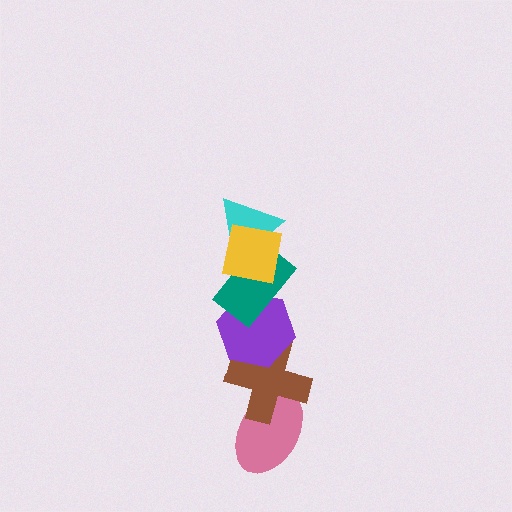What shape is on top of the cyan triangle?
The yellow square is on top of the cyan triangle.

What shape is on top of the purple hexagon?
The teal rectangle is on top of the purple hexagon.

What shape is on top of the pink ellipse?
The brown cross is on top of the pink ellipse.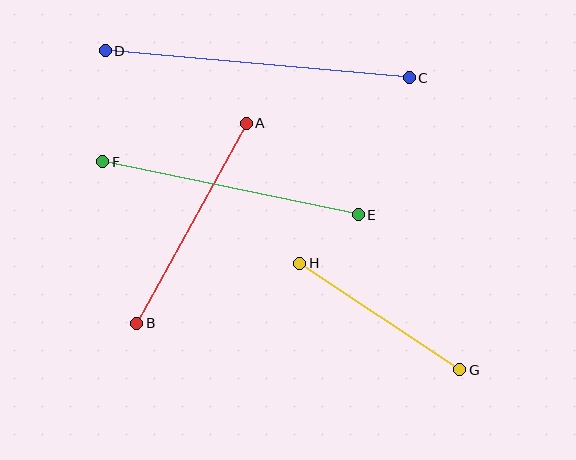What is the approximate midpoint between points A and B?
The midpoint is at approximately (191, 223) pixels.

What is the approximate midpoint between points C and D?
The midpoint is at approximately (257, 64) pixels.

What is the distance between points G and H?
The distance is approximately 192 pixels.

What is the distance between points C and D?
The distance is approximately 305 pixels.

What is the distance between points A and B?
The distance is approximately 228 pixels.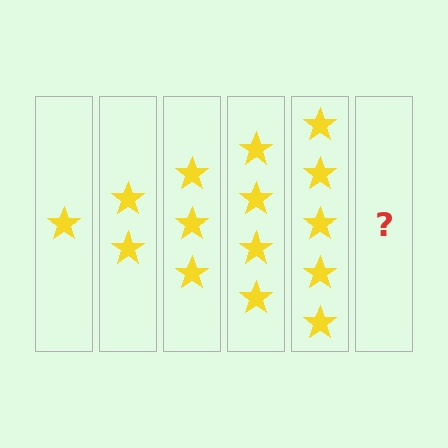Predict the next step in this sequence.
The next step is 6 stars.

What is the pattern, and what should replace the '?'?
The pattern is that each step adds one more star. The '?' should be 6 stars.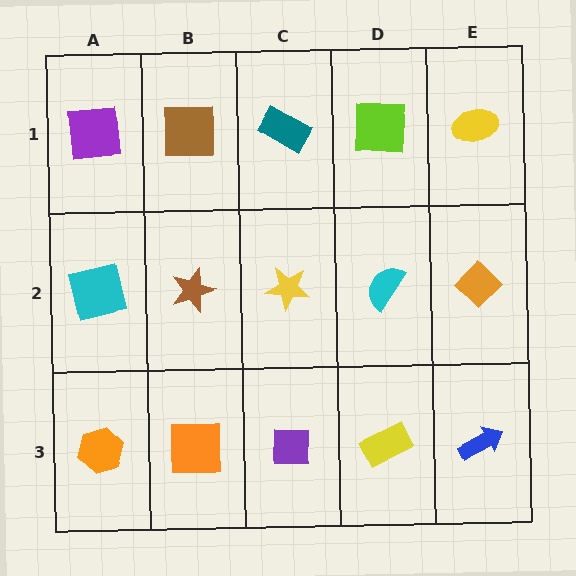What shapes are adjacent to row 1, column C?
A yellow star (row 2, column C), a brown square (row 1, column B), a lime square (row 1, column D).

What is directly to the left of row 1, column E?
A lime square.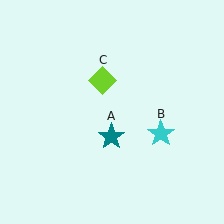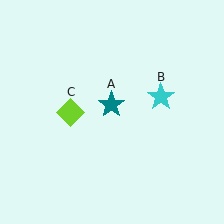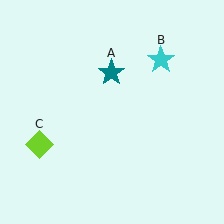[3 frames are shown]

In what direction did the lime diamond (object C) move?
The lime diamond (object C) moved down and to the left.